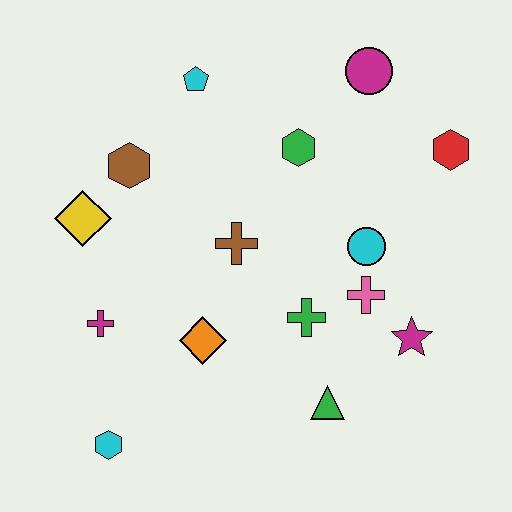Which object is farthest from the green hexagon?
The cyan hexagon is farthest from the green hexagon.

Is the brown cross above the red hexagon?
No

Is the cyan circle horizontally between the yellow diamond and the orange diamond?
No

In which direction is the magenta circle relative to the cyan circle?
The magenta circle is above the cyan circle.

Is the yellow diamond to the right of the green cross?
No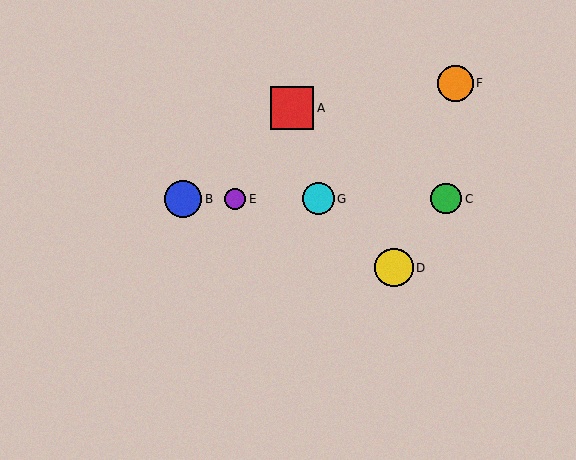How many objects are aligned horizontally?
4 objects (B, C, E, G) are aligned horizontally.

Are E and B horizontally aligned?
Yes, both are at y≈199.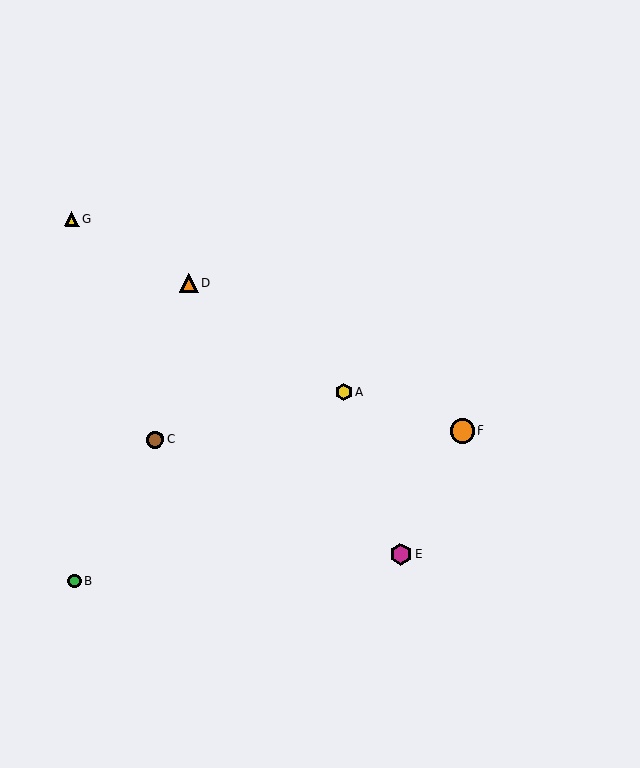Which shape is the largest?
The orange circle (labeled F) is the largest.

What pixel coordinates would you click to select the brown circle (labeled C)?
Click at (155, 439) to select the brown circle C.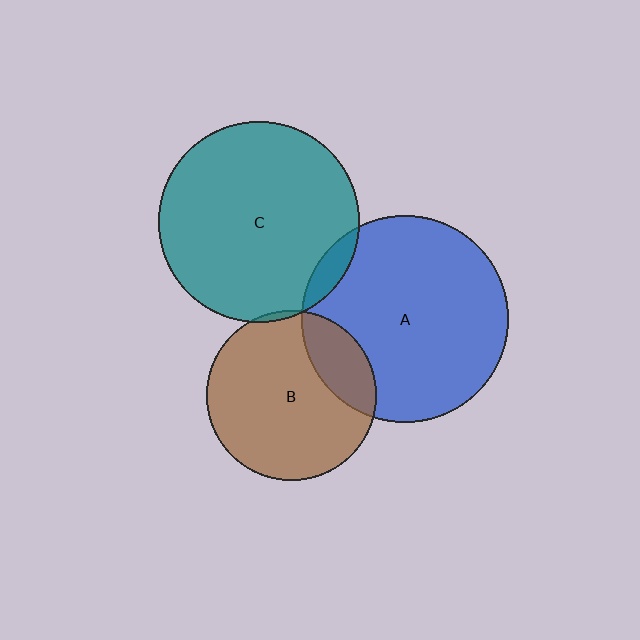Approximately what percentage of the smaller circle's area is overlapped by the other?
Approximately 20%.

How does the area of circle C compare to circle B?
Approximately 1.4 times.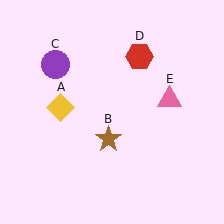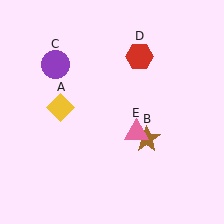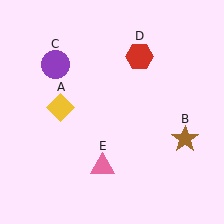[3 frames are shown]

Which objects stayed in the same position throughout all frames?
Yellow diamond (object A) and purple circle (object C) and red hexagon (object D) remained stationary.